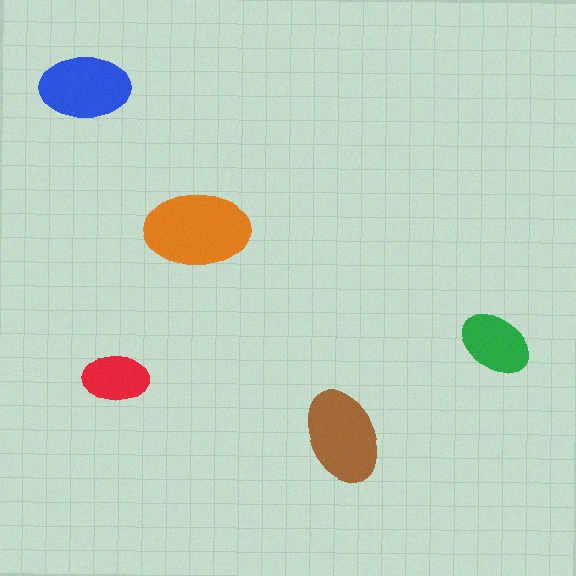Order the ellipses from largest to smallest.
the orange one, the brown one, the blue one, the green one, the red one.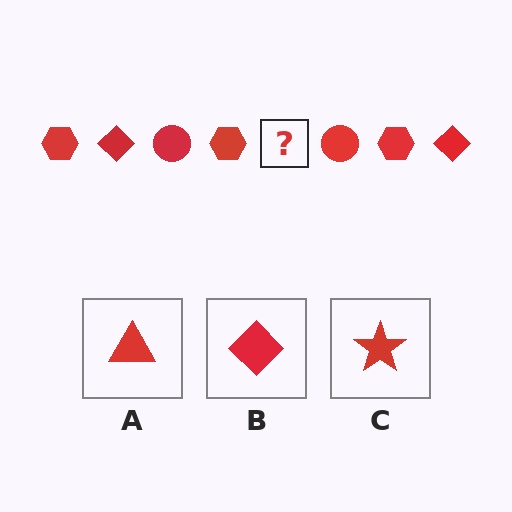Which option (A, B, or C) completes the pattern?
B.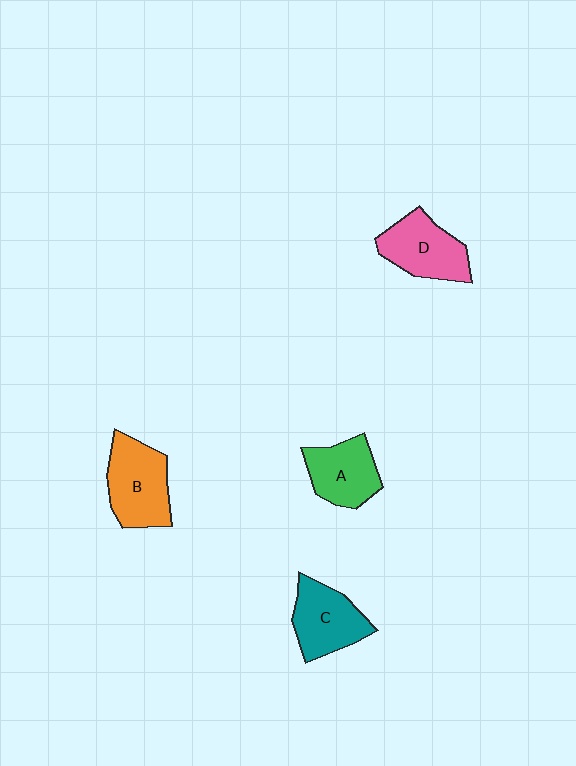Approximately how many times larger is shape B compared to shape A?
Approximately 1.2 times.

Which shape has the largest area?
Shape B (orange).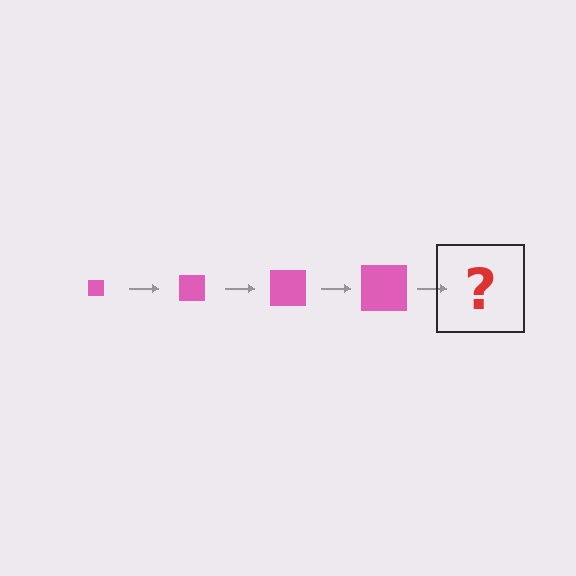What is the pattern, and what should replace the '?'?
The pattern is that the square gets progressively larger each step. The '?' should be a pink square, larger than the previous one.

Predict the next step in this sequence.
The next step is a pink square, larger than the previous one.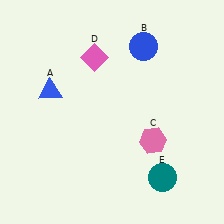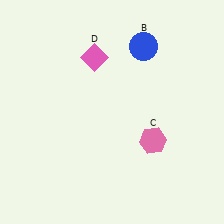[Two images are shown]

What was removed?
The blue triangle (A), the teal circle (E) were removed in Image 2.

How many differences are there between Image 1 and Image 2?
There are 2 differences between the two images.